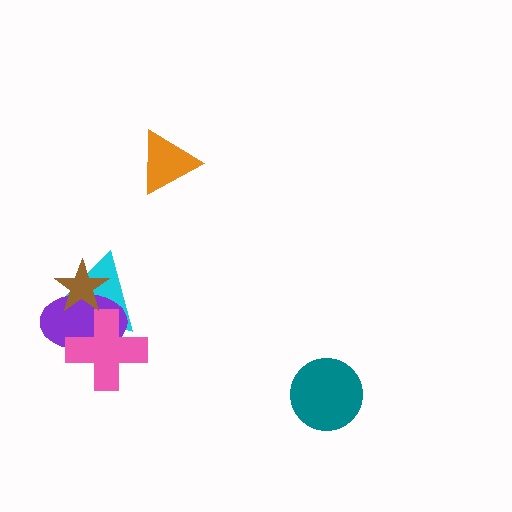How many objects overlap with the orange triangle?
0 objects overlap with the orange triangle.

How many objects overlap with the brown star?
2 objects overlap with the brown star.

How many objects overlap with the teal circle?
0 objects overlap with the teal circle.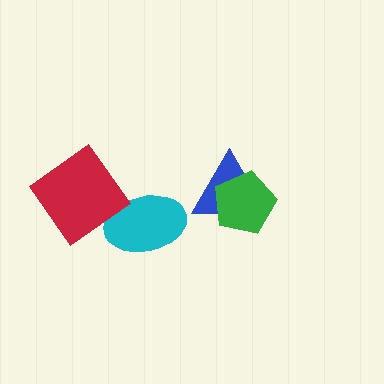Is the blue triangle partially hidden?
Yes, it is partially covered by another shape.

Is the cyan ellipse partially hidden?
No, no other shape covers it.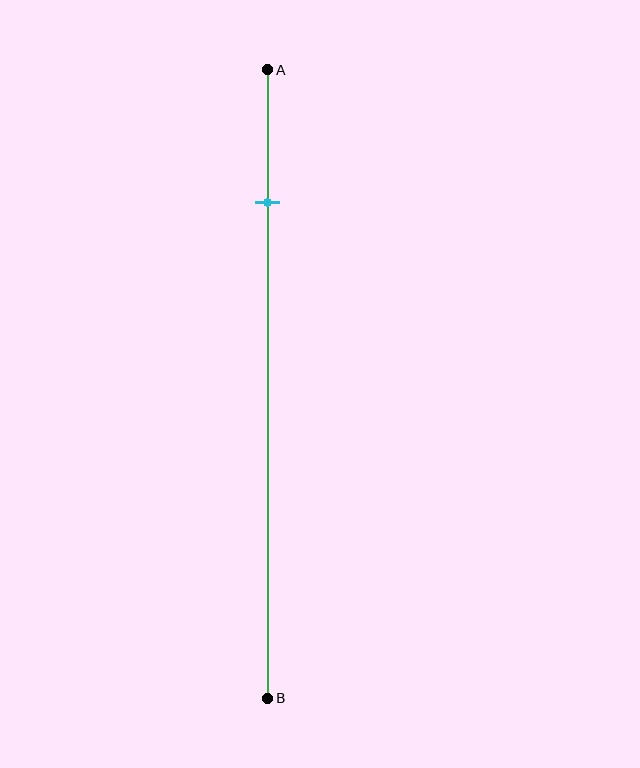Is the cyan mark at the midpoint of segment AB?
No, the mark is at about 20% from A, not at the 50% midpoint.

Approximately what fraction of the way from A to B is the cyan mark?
The cyan mark is approximately 20% of the way from A to B.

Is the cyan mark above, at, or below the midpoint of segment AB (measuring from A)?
The cyan mark is above the midpoint of segment AB.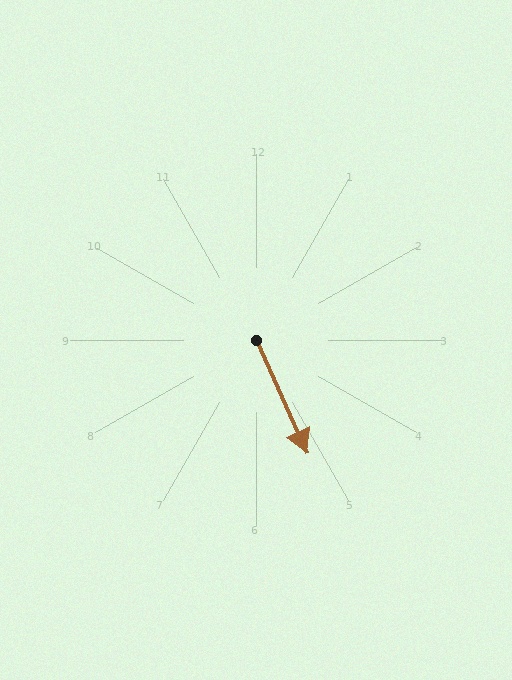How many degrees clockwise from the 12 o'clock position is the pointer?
Approximately 156 degrees.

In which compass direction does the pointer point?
Southeast.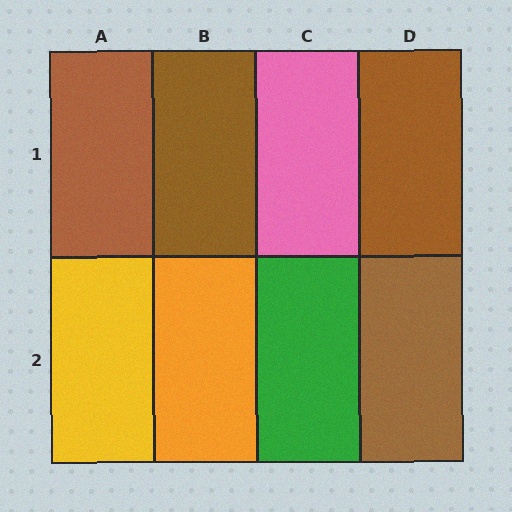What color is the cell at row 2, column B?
Orange.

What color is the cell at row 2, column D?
Brown.